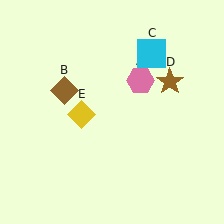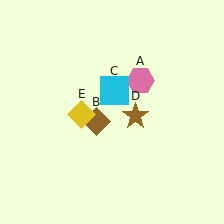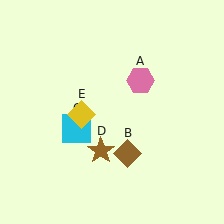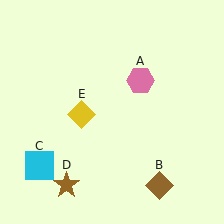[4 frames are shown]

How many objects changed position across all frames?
3 objects changed position: brown diamond (object B), cyan square (object C), brown star (object D).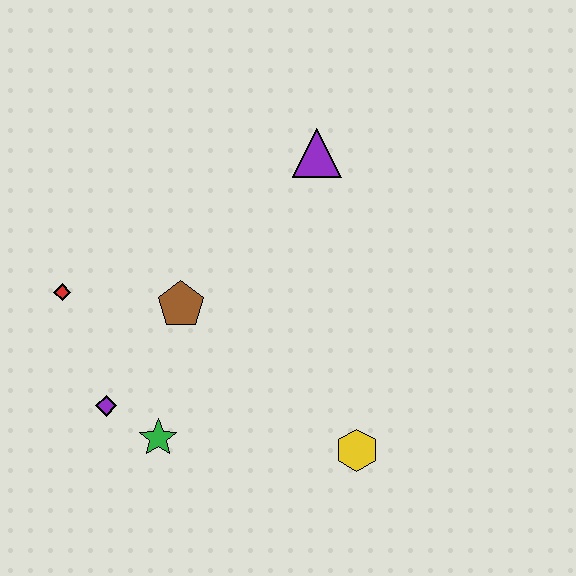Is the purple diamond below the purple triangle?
Yes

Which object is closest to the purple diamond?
The green star is closest to the purple diamond.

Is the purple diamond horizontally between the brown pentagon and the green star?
No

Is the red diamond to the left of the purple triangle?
Yes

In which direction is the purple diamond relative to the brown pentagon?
The purple diamond is below the brown pentagon.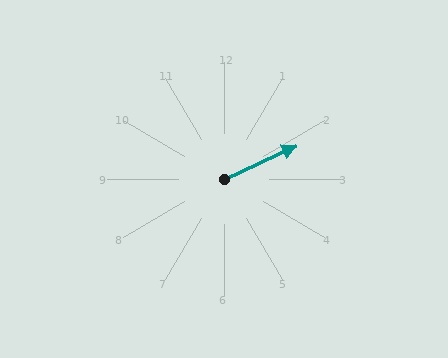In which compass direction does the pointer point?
Northeast.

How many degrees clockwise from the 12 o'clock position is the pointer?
Approximately 65 degrees.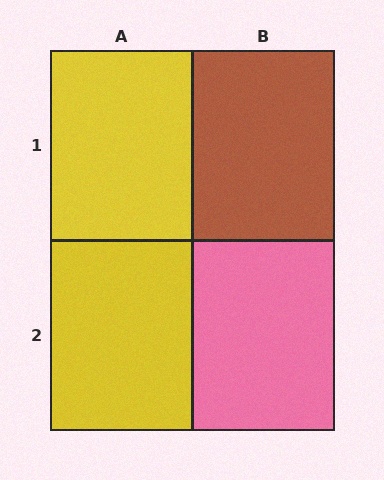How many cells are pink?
1 cell is pink.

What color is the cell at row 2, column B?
Pink.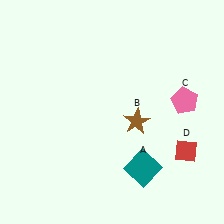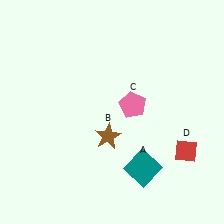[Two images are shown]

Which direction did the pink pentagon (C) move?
The pink pentagon (C) moved left.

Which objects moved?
The objects that moved are: the brown star (B), the pink pentagon (C).